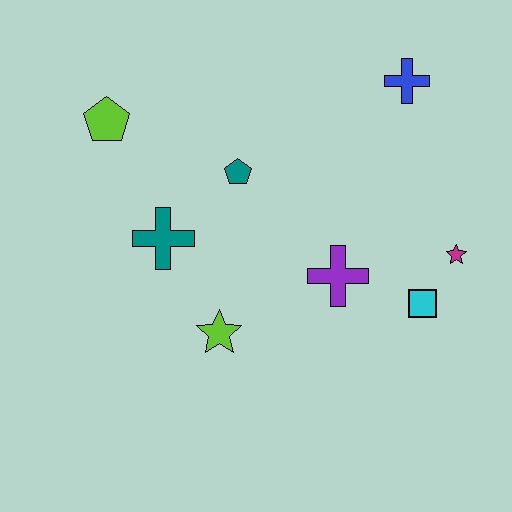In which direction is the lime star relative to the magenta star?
The lime star is to the left of the magenta star.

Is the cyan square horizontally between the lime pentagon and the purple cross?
No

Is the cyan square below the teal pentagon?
Yes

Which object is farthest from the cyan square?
The lime pentagon is farthest from the cyan square.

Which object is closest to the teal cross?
The teal pentagon is closest to the teal cross.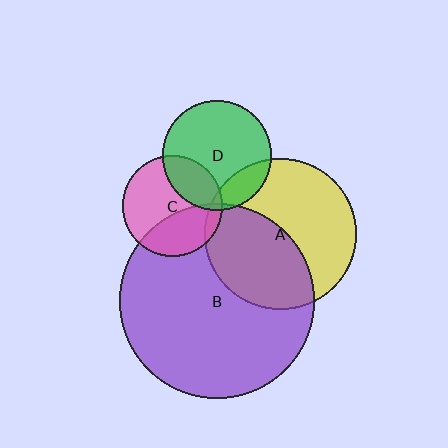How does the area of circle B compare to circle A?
Approximately 1.7 times.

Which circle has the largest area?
Circle B (purple).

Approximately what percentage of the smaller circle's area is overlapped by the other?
Approximately 45%.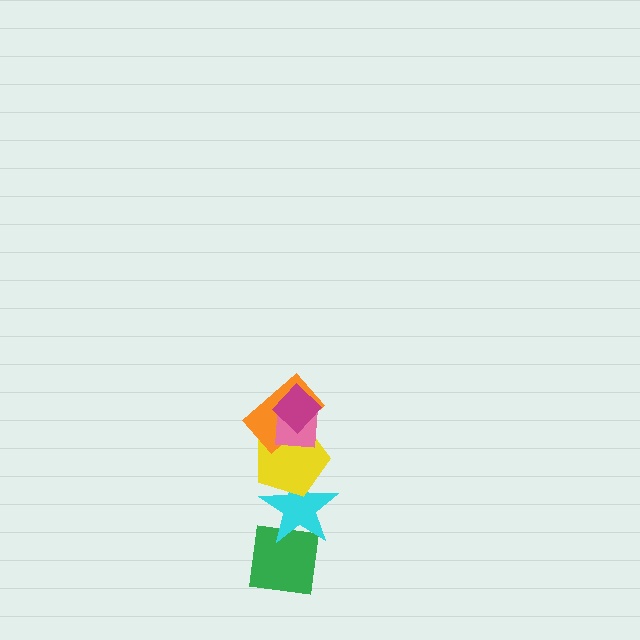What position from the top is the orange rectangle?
The orange rectangle is 3rd from the top.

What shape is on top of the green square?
The cyan star is on top of the green square.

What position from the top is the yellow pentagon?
The yellow pentagon is 4th from the top.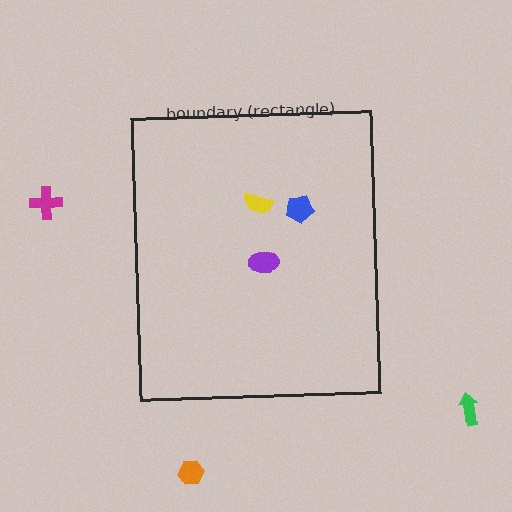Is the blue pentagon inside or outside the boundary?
Inside.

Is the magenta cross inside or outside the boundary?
Outside.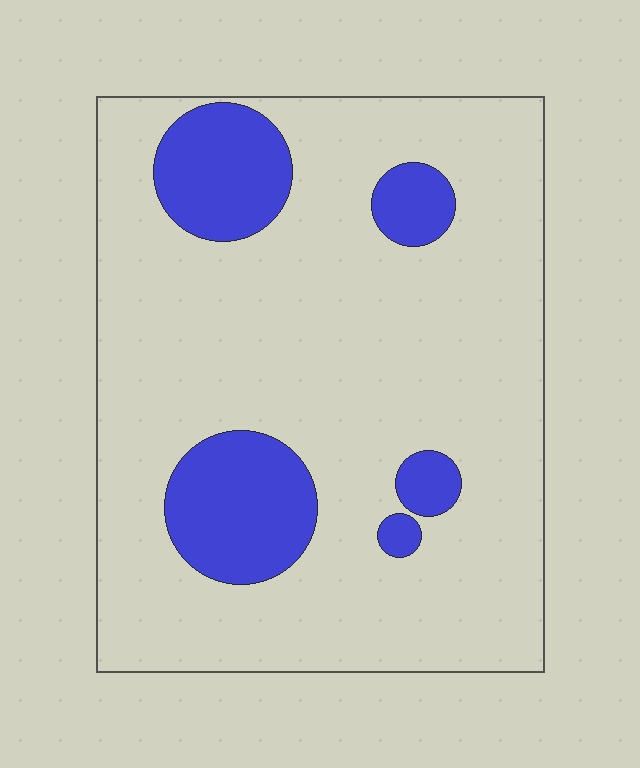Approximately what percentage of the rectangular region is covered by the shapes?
Approximately 15%.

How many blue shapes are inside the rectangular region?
5.